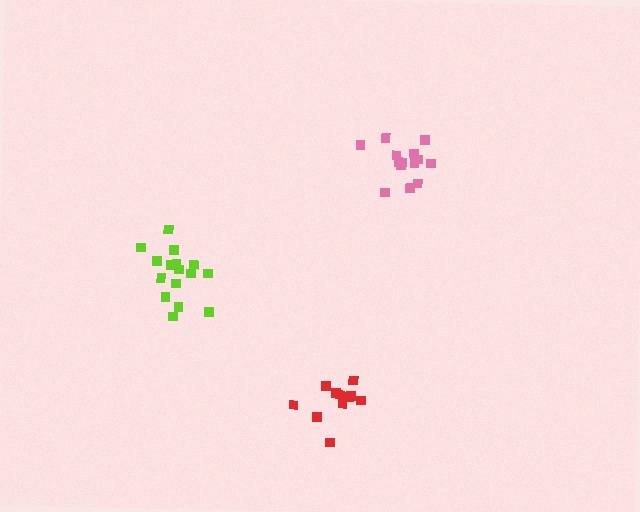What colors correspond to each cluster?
The clusters are colored: red, lime, pink.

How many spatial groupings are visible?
There are 3 spatial groupings.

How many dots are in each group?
Group 1: 11 dots, Group 2: 16 dots, Group 3: 14 dots (41 total).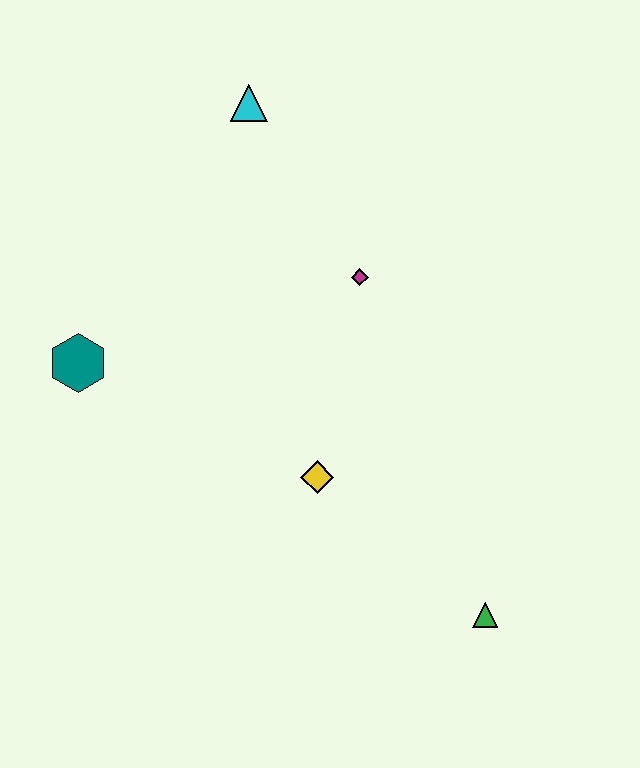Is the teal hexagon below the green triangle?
No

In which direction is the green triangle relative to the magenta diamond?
The green triangle is below the magenta diamond.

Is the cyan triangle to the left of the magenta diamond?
Yes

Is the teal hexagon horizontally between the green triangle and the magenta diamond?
No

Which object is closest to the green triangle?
The yellow diamond is closest to the green triangle.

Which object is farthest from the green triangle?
The cyan triangle is farthest from the green triangle.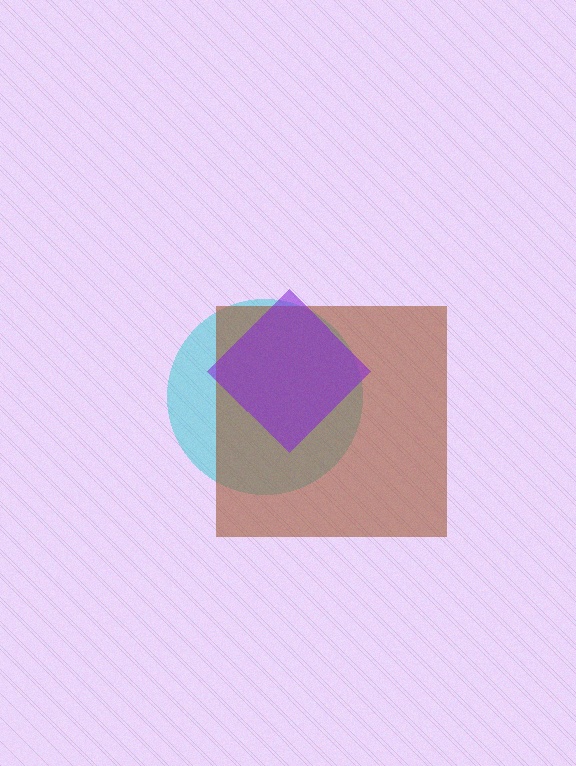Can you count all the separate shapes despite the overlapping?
Yes, there are 3 separate shapes.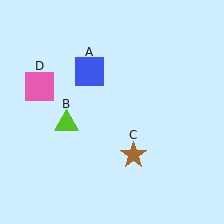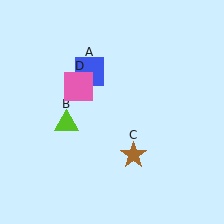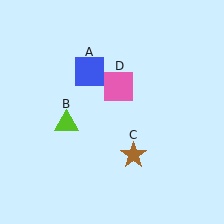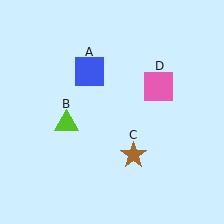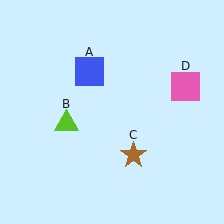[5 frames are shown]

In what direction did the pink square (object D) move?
The pink square (object D) moved right.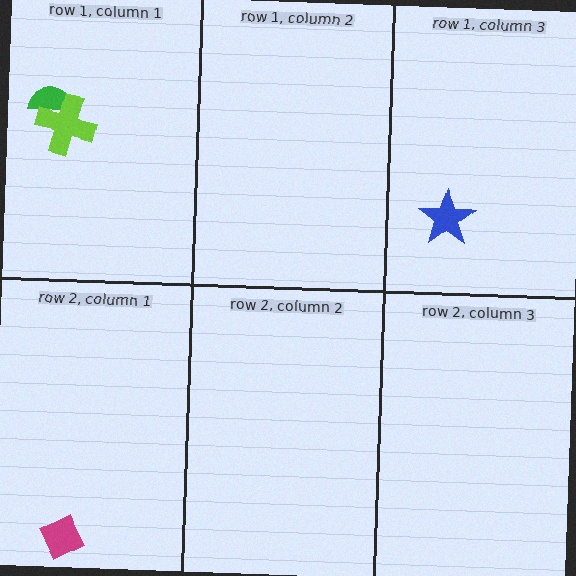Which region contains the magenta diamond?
The row 2, column 1 region.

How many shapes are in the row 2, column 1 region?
1.